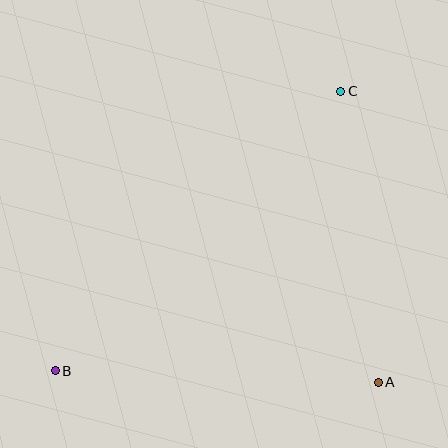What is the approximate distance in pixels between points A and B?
The distance between A and B is approximately 323 pixels.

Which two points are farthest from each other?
Points B and C are farthest from each other.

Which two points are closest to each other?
Points A and C are closest to each other.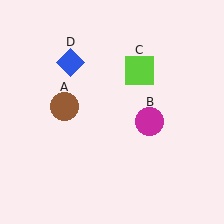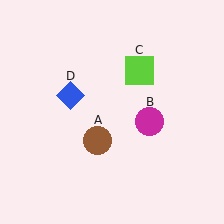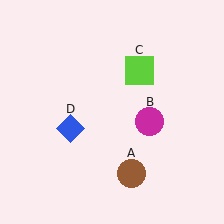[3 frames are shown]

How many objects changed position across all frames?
2 objects changed position: brown circle (object A), blue diamond (object D).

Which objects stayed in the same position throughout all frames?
Magenta circle (object B) and lime square (object C) remained stationary.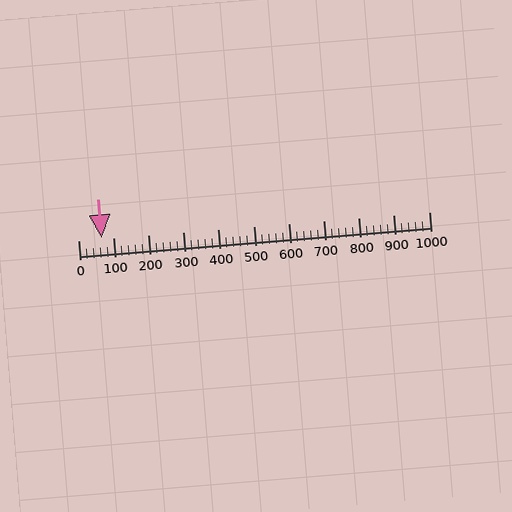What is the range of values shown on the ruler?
The ruler shows values from 0 to 1000.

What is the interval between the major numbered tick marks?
The major tick marks are spaced 100 units apart.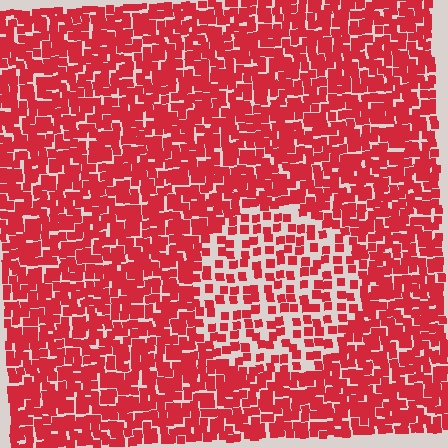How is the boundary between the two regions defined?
The boundary is defined by a change in element density (approximately 2.0x ratio). All elements are the same color, size, and shape.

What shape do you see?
I see a circle.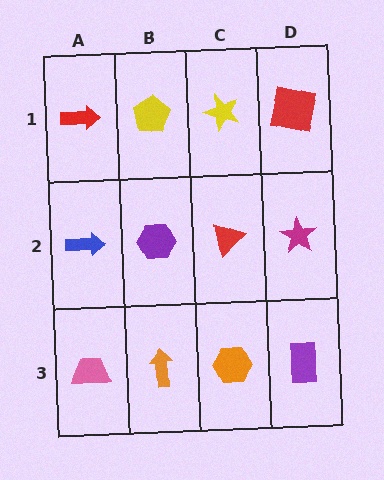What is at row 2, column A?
A blue arrow.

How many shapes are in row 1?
4 shapes.